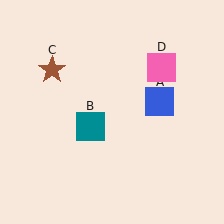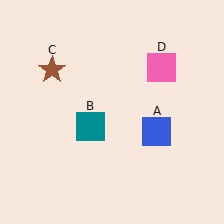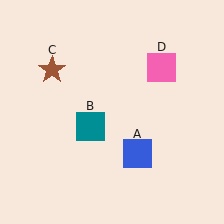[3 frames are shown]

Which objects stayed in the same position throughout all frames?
Teal square (object B) and brown star (object C) and pink square (object D) remained stationary.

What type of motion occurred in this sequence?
The blue square (object A) rotated clockwise around the center of the scene.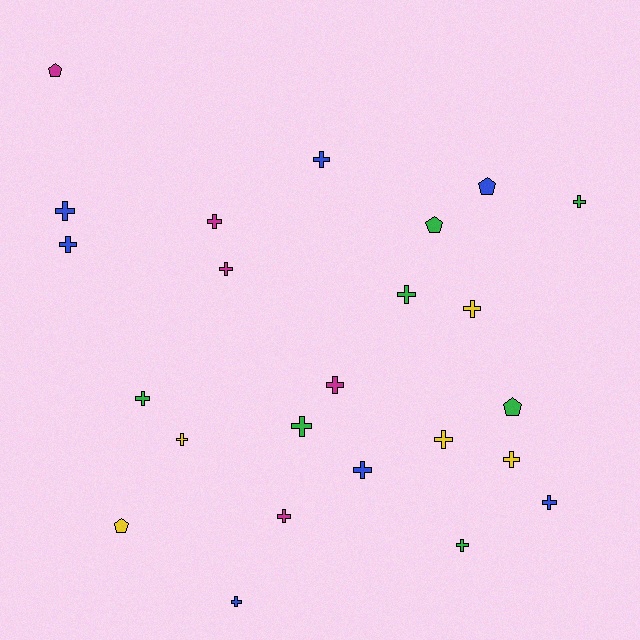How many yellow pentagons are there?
There is 1 yellow pentagon.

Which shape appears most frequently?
Cross, with 19 objects.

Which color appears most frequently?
Green, with 7 objects.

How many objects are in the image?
There are 24 objects.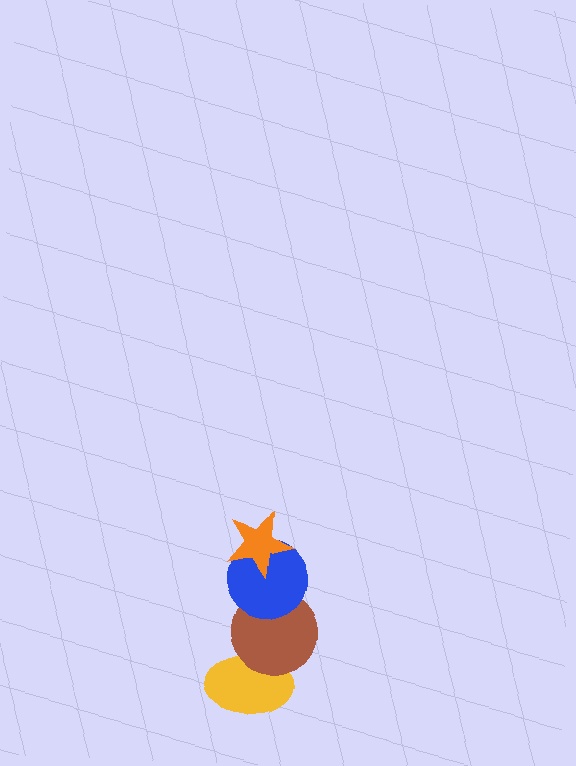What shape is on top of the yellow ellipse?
The brown circle is on top of the yellow ellipse.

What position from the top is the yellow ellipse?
The yellow ellipse is 4th from the top.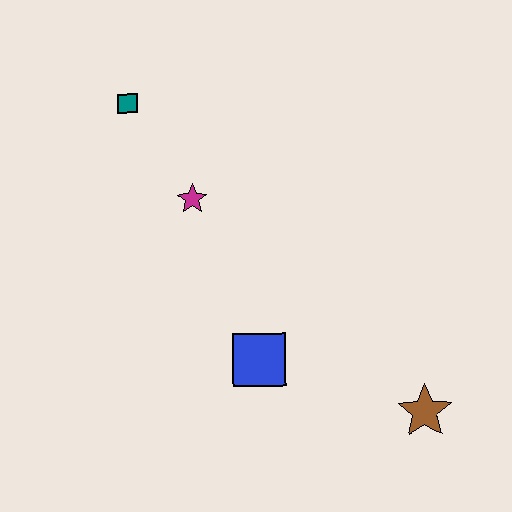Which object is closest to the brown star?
The blue square is closest to the brown star.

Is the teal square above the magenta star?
Yes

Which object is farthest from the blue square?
The teal square is farthest from the blue square.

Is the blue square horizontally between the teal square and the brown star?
Yes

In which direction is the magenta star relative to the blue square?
The magenta star is above the blue square.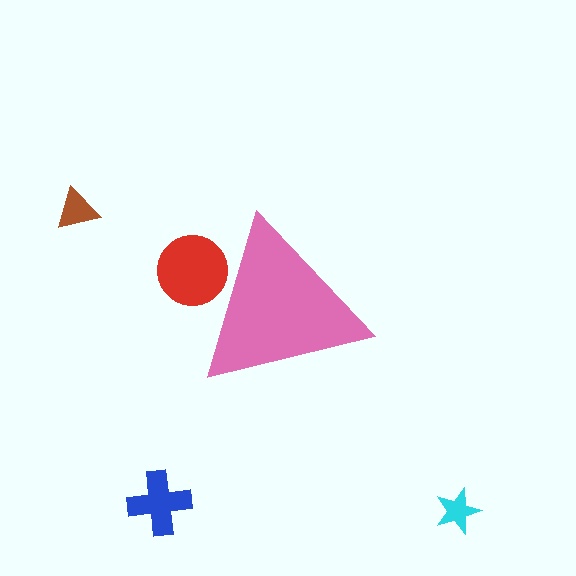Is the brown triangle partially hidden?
No, the brown triangle is fully visible.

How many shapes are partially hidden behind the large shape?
1 shape is partially hidden.